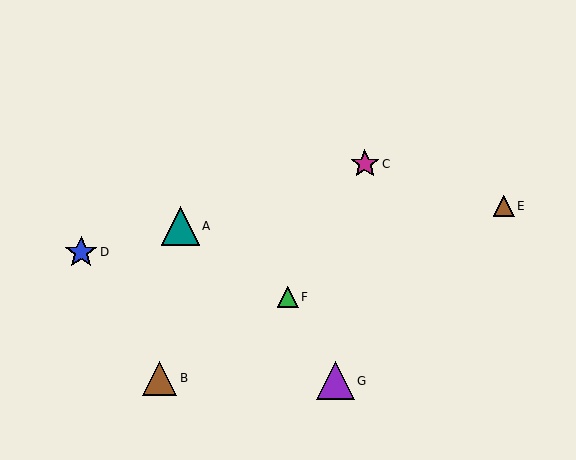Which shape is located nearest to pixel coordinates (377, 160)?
The magenta star (labeled C) at (365, 164) is nearest to that location.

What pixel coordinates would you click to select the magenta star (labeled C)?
Click at (365, 164) to select the magenta star C.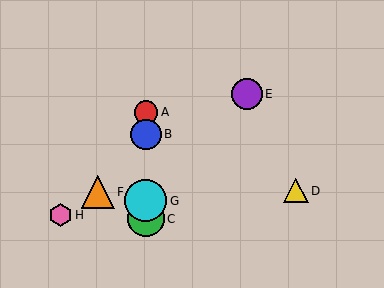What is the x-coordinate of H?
Object H is at x≈61.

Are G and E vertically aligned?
No, G is at x≈146 and E is at x≈247.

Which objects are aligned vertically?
Objects A, B, C, G are aligned vertically.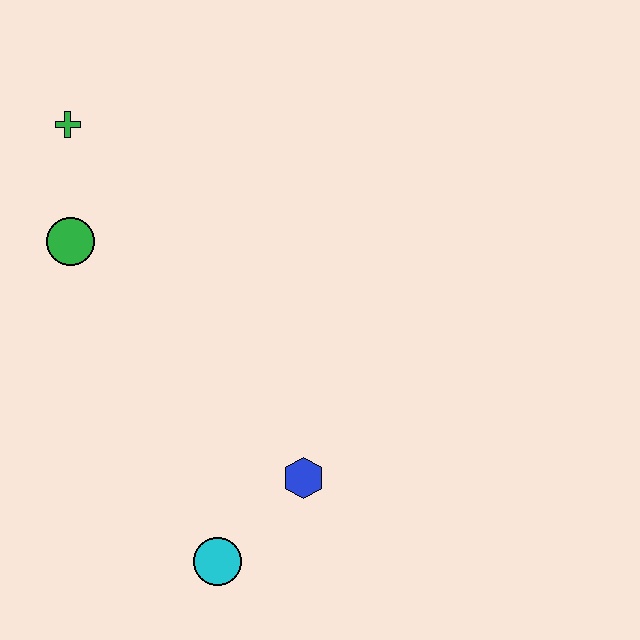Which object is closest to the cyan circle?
The blue hexagon is closest to the cyan circle.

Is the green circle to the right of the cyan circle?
No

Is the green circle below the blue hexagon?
No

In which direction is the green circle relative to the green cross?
The green circle is below the green cross.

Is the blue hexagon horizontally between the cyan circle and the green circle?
No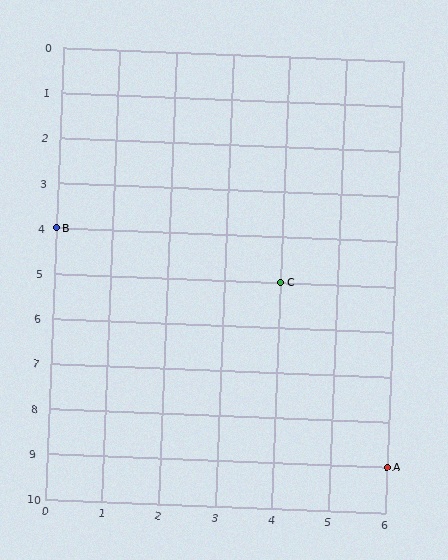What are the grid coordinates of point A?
Point A is at grid coordinates (6, 9).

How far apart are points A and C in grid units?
Points A and C are 2 columns and 4 rows apart (about 4.5 grid units diagonally).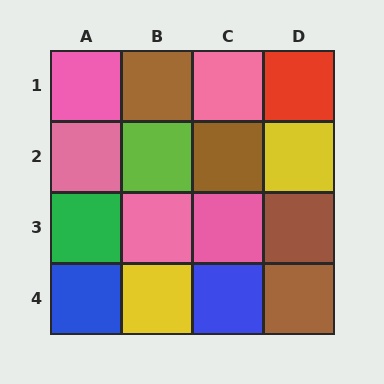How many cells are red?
1 cell is red.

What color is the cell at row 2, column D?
Yellow.